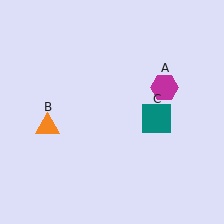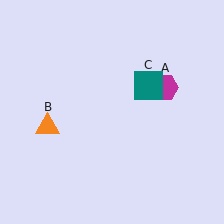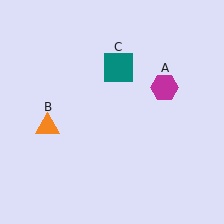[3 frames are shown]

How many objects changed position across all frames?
1 object changed position: teal square (object C).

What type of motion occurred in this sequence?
The teal square (object C) rotated counterclockwise around the center of the scene.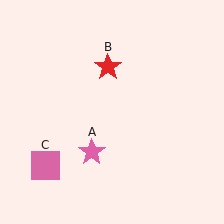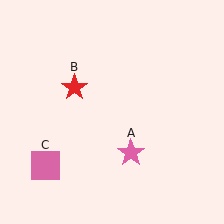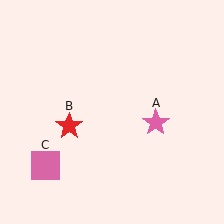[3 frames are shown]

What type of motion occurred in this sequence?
The pink star (object A), red star (object B) rotated counterclockwise around the center of the scene.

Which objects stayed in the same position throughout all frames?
Pink square (object C) remained stationary.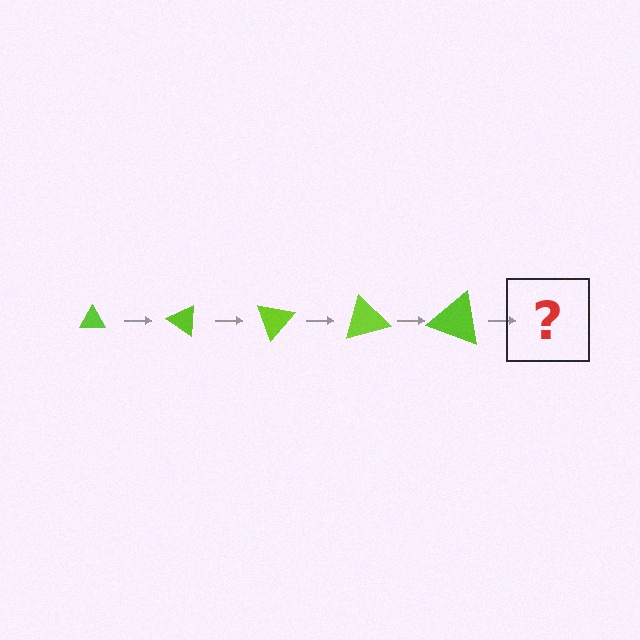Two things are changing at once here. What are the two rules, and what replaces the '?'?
The two rules are that the triangle grows larger each step and it rotates 35 degrees each step. The '?' should be a triangle, larger than the previous one and rotated 175 degrees from the start.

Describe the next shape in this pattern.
It should be a triangle, larger than the previous one and rotated 175 degrees from the start.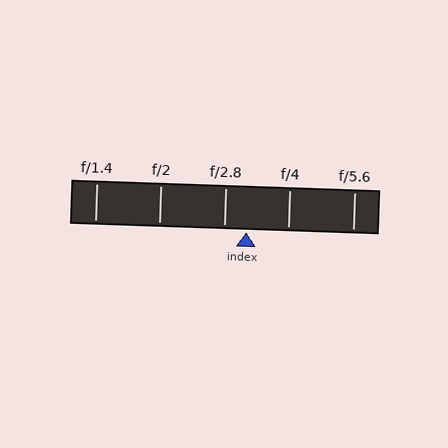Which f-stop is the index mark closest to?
The index mark is closest to f/2.8.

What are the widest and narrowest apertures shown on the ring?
The widest aperture shown is f/1.4 and the narrowest is f/5.6.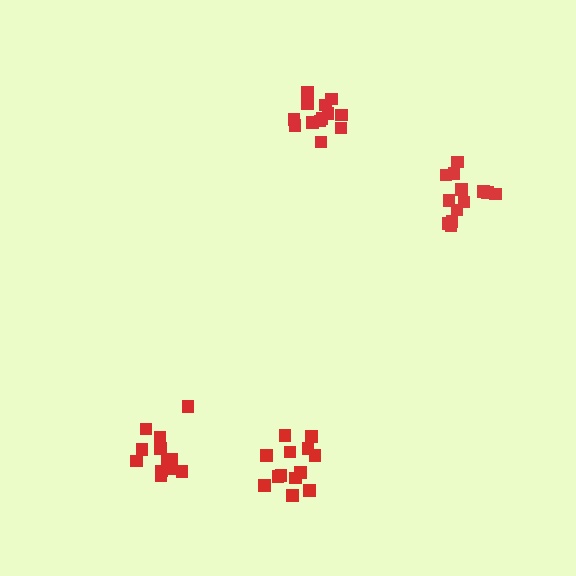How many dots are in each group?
Group 1: 13 dots, Group 2: 13 dots, Group 3: 12 dots, Group 4: 13 dots (51 total).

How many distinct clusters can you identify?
There are 4 distinct clusters.